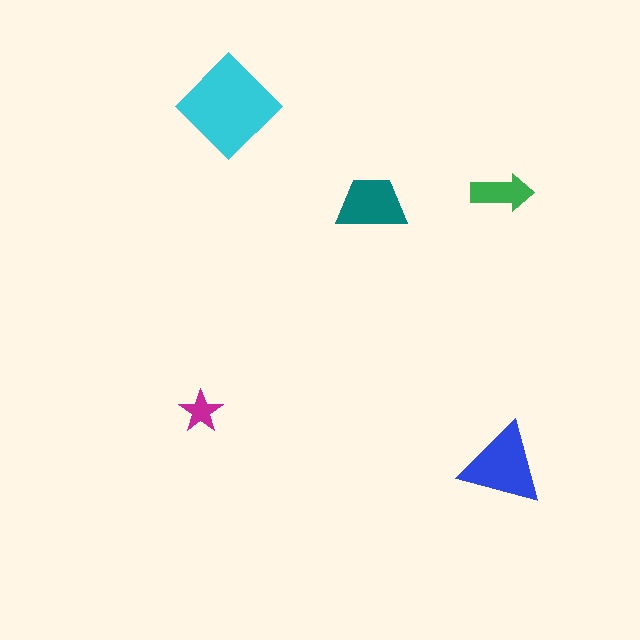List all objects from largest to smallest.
The cyan diamond, the blue triangle, the teal trapezoid, the green arrow, the magenta star.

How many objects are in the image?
There are 5 objects in the image.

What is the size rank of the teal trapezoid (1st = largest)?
3rd.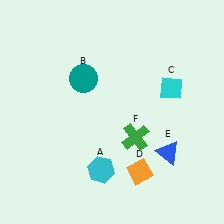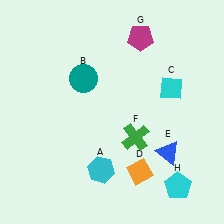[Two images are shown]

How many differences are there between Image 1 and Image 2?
There are 2 differences between the two images.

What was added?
A magenta pentagon (G), a cyan pentagon (H) were added in Image 2.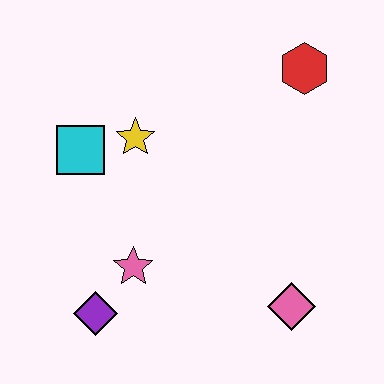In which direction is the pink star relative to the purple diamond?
The pink star is above the purple diamond.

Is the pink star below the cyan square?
Yes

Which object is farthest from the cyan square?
The pink diamond is farthest from the cyan square.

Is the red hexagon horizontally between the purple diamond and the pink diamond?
No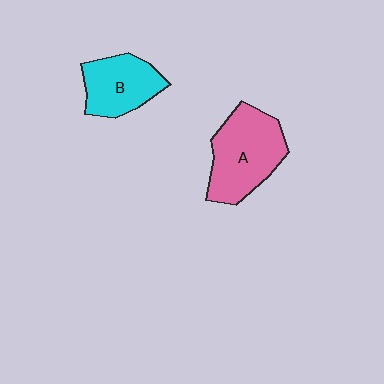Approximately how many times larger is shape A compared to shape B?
Approximately 1.4 times.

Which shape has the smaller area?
Shape B (cyan).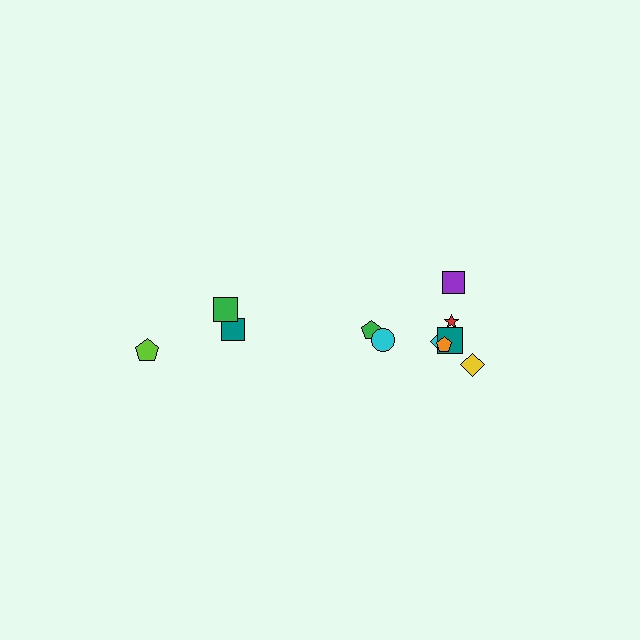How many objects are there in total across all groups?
There are 11 objects.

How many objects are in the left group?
There are 3 objects.